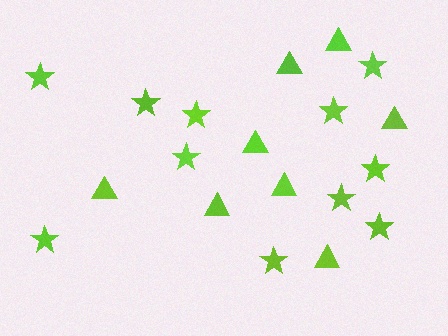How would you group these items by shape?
There are 2 groups: one group of stars (11) and one group of triangles (8).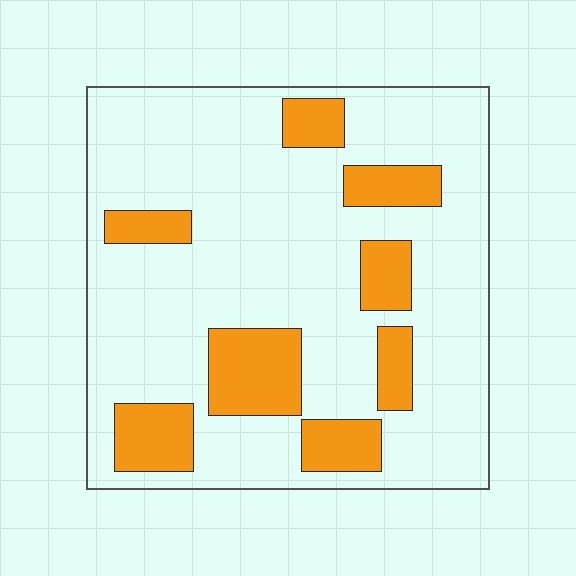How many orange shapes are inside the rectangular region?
8.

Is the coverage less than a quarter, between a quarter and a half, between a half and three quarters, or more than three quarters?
Less than a quarter.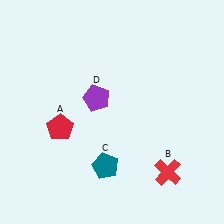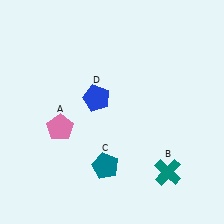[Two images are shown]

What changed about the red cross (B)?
In Image 1, B is red. In Image 2, it changed to teal.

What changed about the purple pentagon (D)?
In Image 1, D is purple. In Image 2, it changed to blue.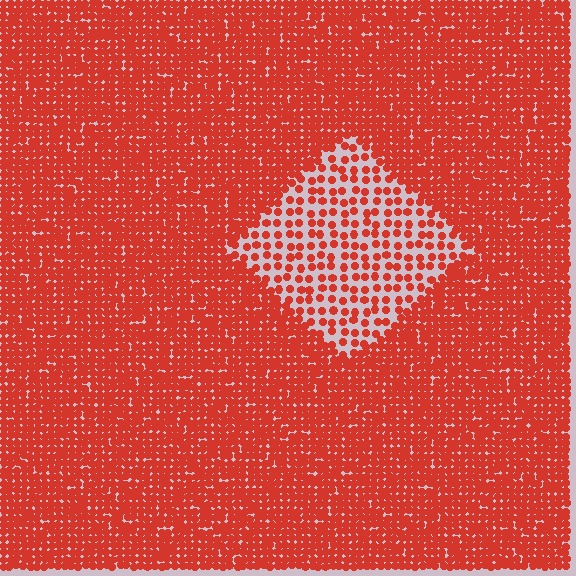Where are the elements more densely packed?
The elements are more densely packed outside the diamond boundary.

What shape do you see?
I see a diamond.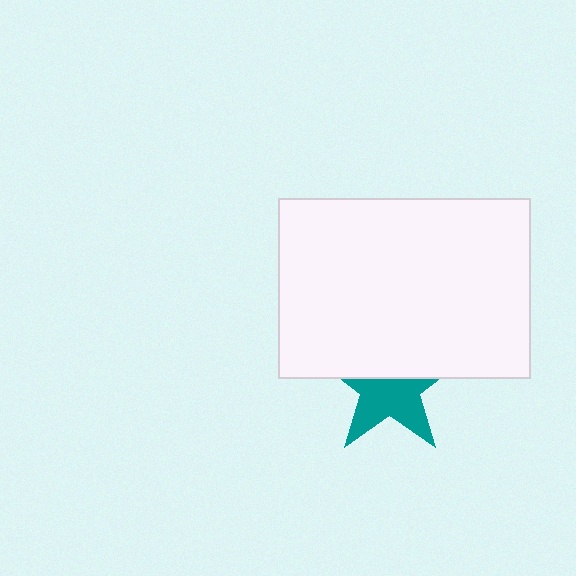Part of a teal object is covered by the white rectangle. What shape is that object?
It is a star.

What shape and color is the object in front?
The object in front is a white rectangle.